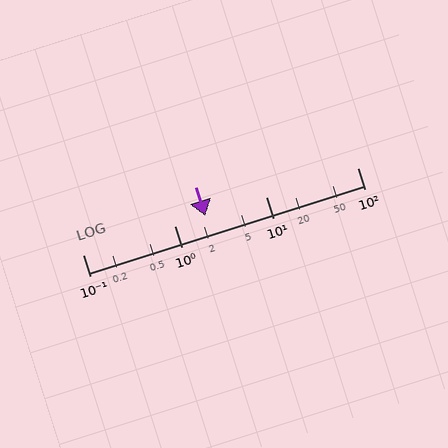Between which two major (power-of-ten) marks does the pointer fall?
The pointer is between 1 and 10.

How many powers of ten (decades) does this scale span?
The scale spans 3 decades, from 0.1 to 100.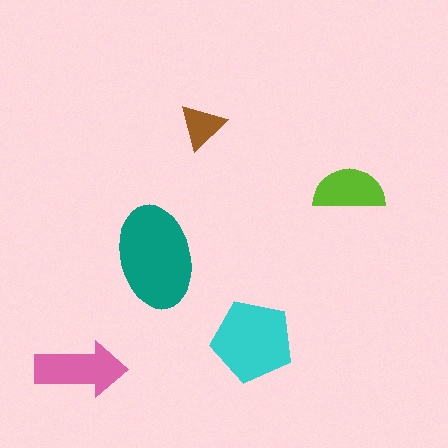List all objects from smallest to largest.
The brown triangle, the lime semicircle, the pink arrow, the cyan pentagon, the teal ellipse.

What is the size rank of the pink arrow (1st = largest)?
3rd.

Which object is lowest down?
The pink arrow is bottommost.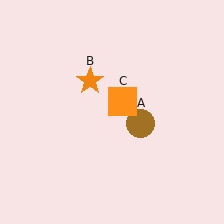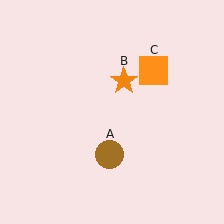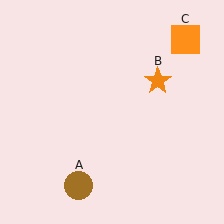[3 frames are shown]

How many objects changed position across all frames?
3 objects changed position: brown circle (object A), orange star (object B), orange square (object C).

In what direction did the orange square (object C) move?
The orange square (object C) moved up and to the right.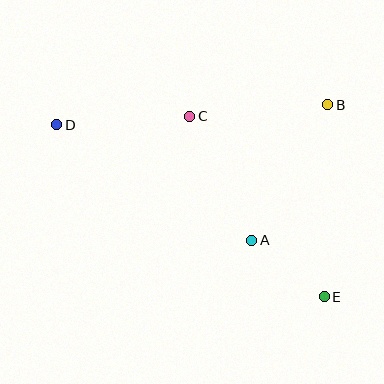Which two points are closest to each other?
Points A and E are closest to each other.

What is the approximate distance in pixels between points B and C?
The distance between B and C is approximately 138 pixels.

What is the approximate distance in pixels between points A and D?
The distance between A and D is approximately 227 pixels.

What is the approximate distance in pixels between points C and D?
The distance between C and D is approximately 134 pixels.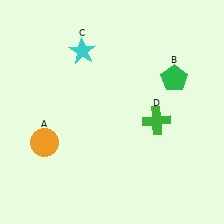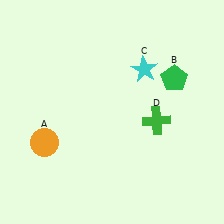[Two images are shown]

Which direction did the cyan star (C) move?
The cyan star (C) moved right.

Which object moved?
The cyan star (C) moved right.